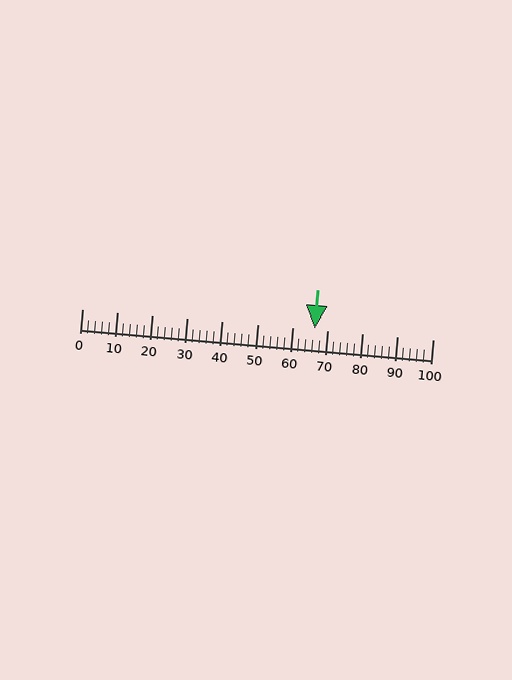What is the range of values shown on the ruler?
The ruler shows values from 0 to 100.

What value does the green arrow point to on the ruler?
The green arrow points to approximately 66.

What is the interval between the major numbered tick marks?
The major tick marks are spaced 10 units apart.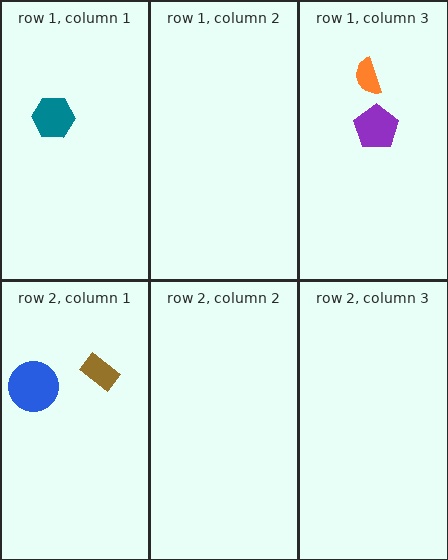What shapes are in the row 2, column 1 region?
The blue circle, the brown rectangle.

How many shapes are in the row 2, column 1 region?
2.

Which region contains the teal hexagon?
The row 1, column 1 region.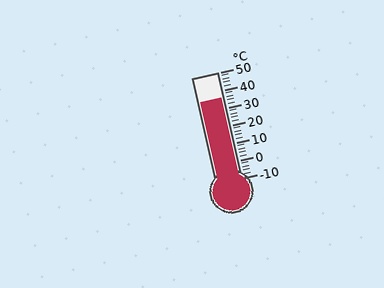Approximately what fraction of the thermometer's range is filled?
The thermometer is filled to approximately 75% of its range.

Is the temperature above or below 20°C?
The temperature is above 20°C.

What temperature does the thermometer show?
The thermometer shows approximately 36°C.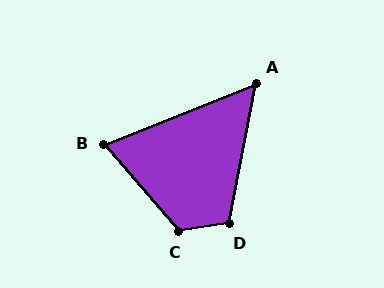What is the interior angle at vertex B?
Approximately 71 degrees (acute).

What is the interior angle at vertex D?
Approximately 109 degrees (obtuse).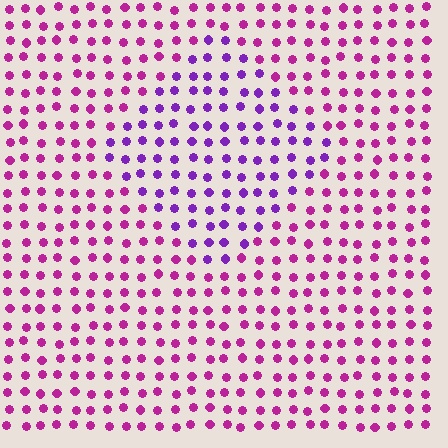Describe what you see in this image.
The image is filled with small magenta elements in a uniform arrangement. A diamond-shaped region is visible where the elements are tinted to a slightly different hue, forming a subtle color boundary.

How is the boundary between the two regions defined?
The boundary is defined purely by a slight shift in hue (about 36 degrees). Spacing, size, and orientation are identical on both sides.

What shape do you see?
I see a diamond.